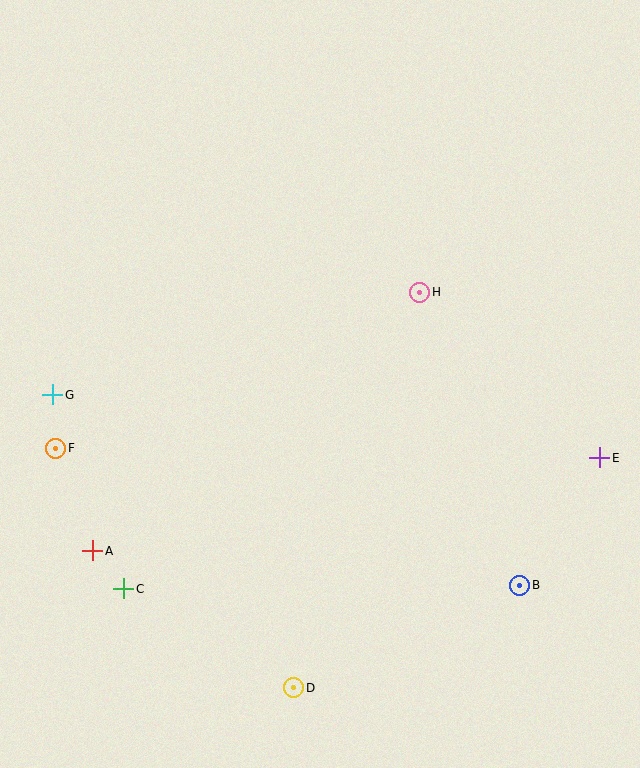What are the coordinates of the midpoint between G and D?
The midpoint between G and D is at (173, 541).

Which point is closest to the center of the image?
Point H at (420, 292) is closest to the center.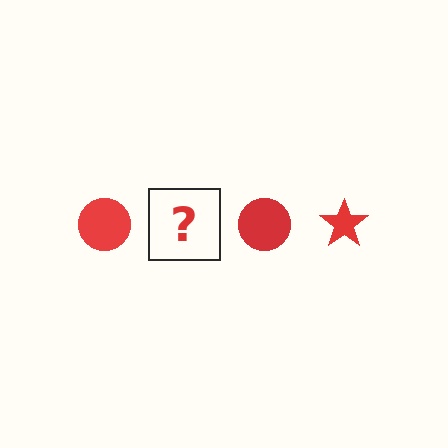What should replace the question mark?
The question mark should be replaced with a red star.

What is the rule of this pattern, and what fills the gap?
The rule is that the pattern cycles through circle, star shapes in red. The gap should be filled with a red star.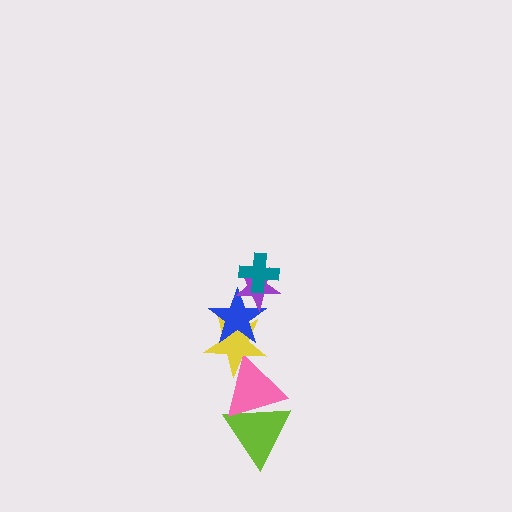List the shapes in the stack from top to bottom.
From top to bottom: the teal cross, the purple star, the blue star, the yellow star, the pink triangle, the lime triangle.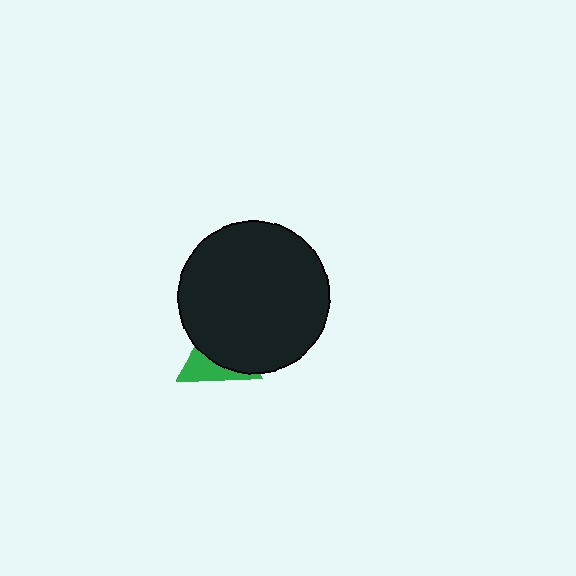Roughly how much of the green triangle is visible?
A small part of it is visible (roughly 36%).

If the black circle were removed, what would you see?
You would see the complete green triangle.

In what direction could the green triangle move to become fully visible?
The green triangle could move toward the lower-left. That would shift it out from behind the black circle entirely.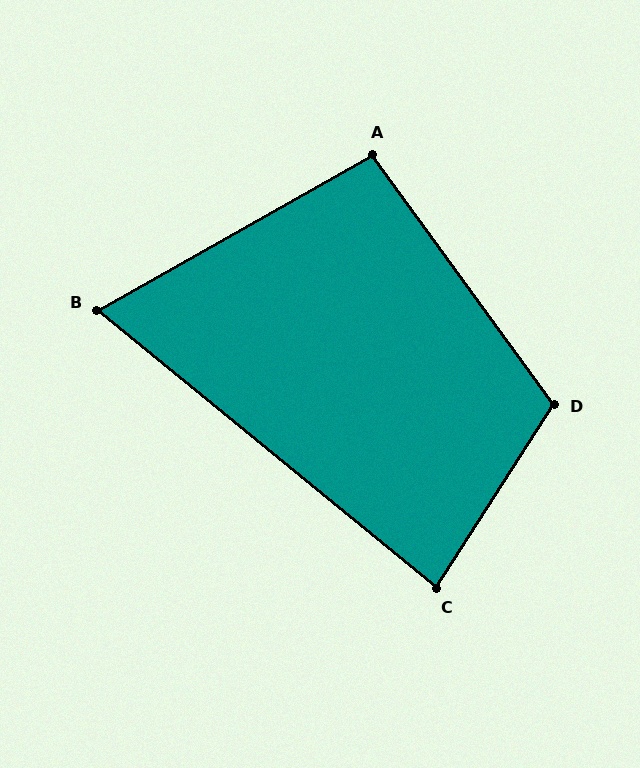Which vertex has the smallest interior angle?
B, at approximately 69 degrees.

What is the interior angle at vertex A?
Approximately 97 degrees (obtuse).